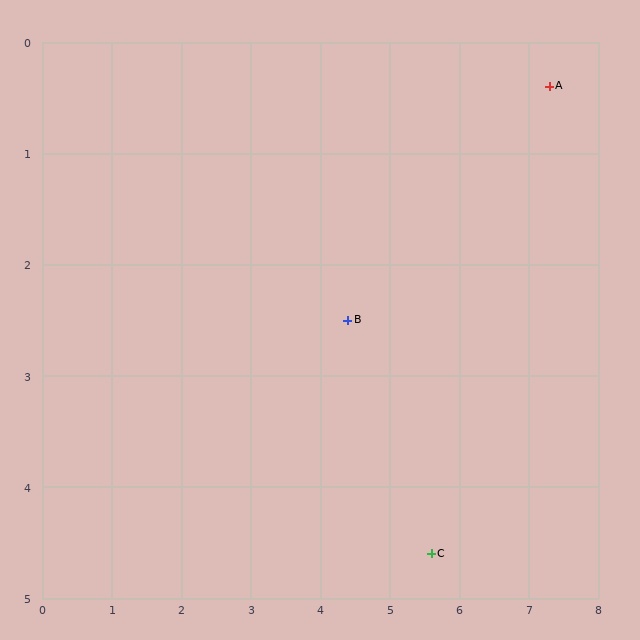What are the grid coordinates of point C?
Point C is at approximately (5.6, 4.6).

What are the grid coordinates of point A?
Point A is at approximately (7.3, 0.4).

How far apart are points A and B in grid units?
Points A and B are about 3.6 grid units apart.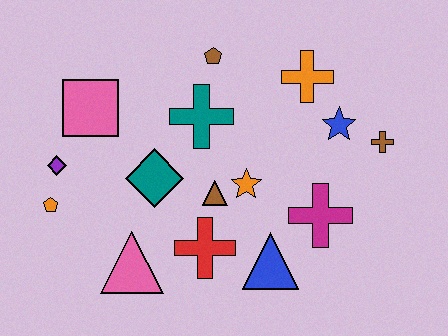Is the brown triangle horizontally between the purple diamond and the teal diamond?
No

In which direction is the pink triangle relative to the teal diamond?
The pink triangle is below the teal diamond.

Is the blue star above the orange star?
Yes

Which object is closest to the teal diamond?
The brown triangle is closest to the teal diamond.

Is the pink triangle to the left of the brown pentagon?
Yes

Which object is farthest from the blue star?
The orange pentagon is farthest from the blue star.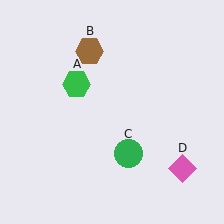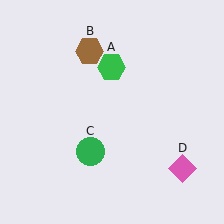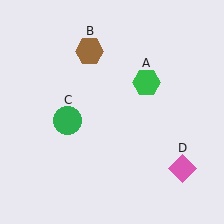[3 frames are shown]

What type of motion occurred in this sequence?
The green hexagon (object A), green circle (object C) rotated clockwise around the center of the scene.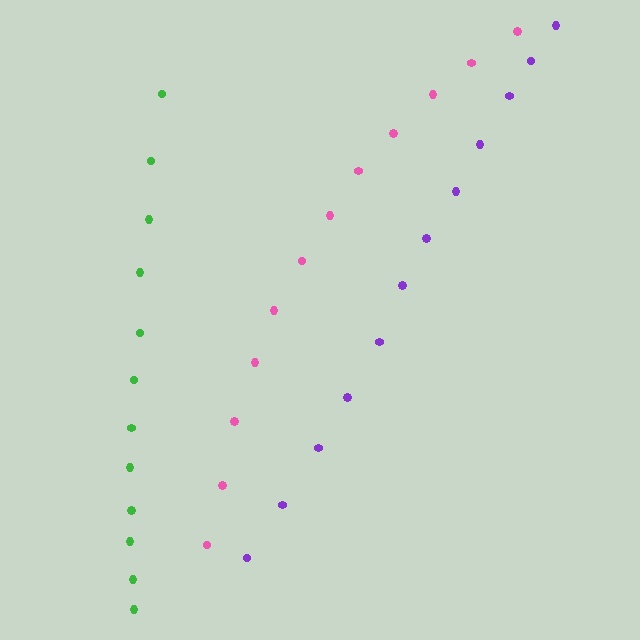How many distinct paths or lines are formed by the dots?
There are 3 distinct paths.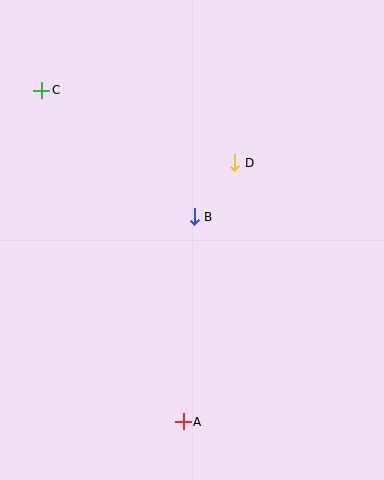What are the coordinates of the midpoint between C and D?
The midpoint between C and D is at (138, 126).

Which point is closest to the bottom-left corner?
Point A is closest to the bottom-left corner.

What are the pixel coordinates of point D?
Point D is at (235, 163).